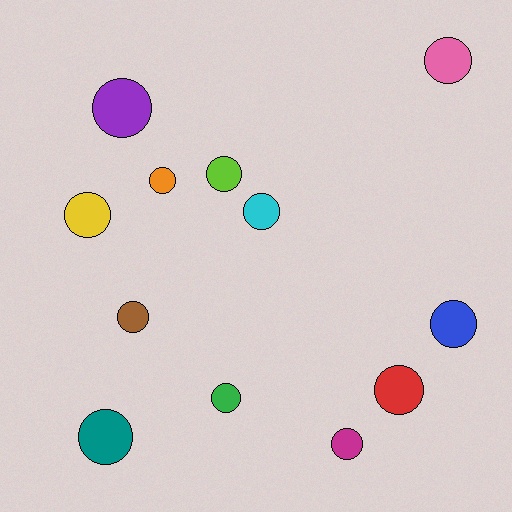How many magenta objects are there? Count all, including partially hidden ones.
There is 1 magenta object.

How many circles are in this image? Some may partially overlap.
There are 12 circles.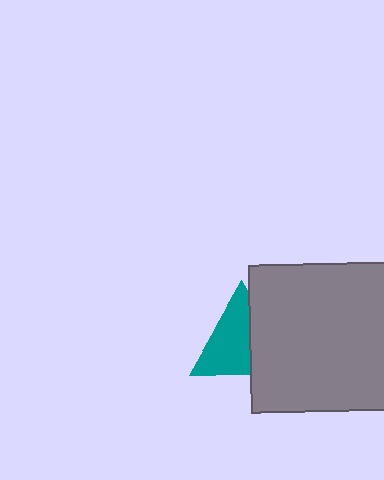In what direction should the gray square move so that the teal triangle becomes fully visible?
The gray square should move right. That is the shortest direction to clear the overlap and leave the teal triangle fully visible.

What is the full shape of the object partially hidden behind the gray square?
The partially hidden object is a teal triangle.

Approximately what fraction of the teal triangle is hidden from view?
Roughly 38% of the teal triangle is hidden behind the gray square.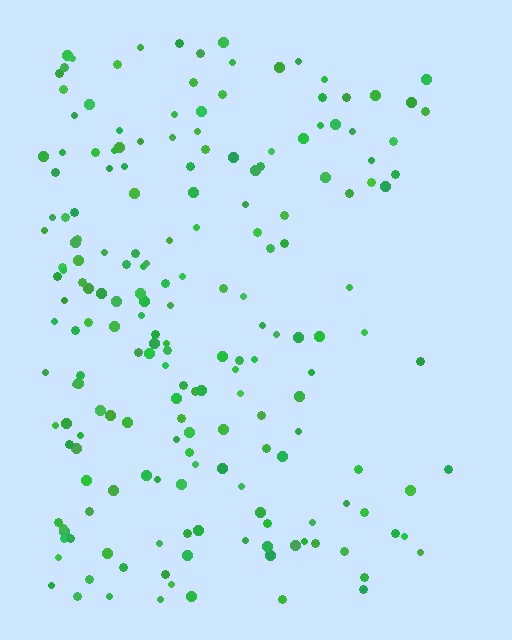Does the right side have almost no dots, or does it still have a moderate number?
Still a moderate number, just noticeably fewer than the left.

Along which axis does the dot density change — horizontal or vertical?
Horizontal.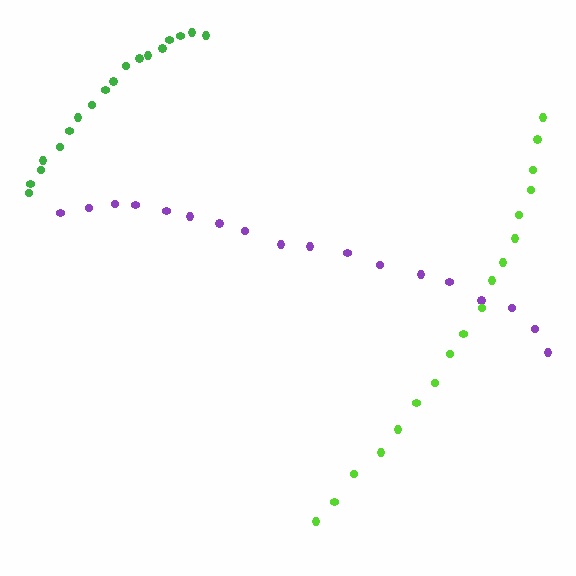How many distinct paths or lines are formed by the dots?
There are 3 distinct paths.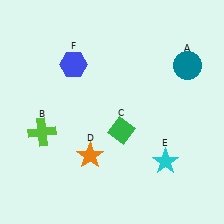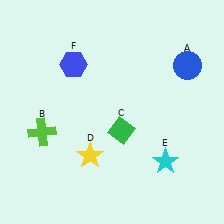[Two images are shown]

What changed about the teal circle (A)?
In Image 1, A is teal. In Image 2, it changed to blue.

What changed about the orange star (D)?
In Image 1, D is orange. In Image 2, it changed to yellow.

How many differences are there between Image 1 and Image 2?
There are 2 differences between the two images.